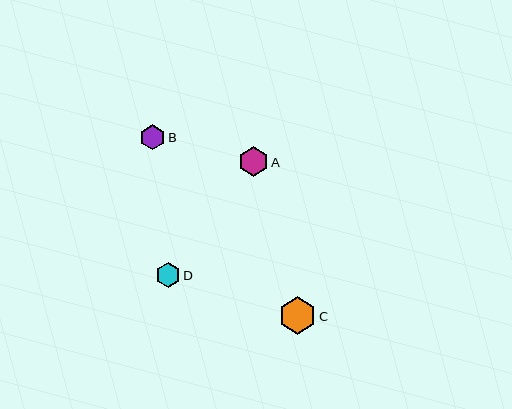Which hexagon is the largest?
Hexagon C is the largest with a size of approximately 37 pixels.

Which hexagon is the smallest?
Hexagon D is the smallest with a size of approximately 24 pixels.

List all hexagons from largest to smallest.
From largest to smallest: C, A, B, D.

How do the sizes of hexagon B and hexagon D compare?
Hexagon B and hexagon D are approximately the same size.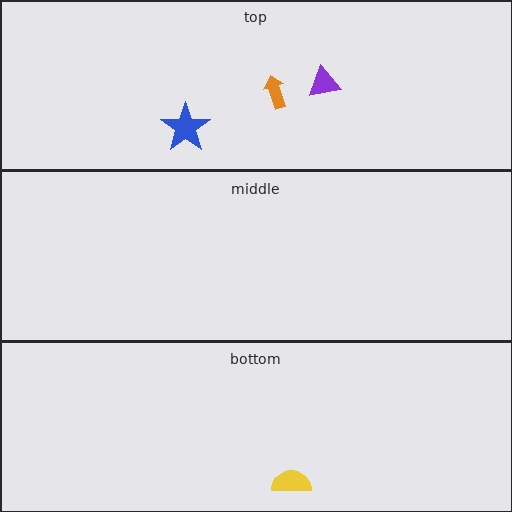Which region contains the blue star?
The top region.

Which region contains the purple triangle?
The top region.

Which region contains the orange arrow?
The top region.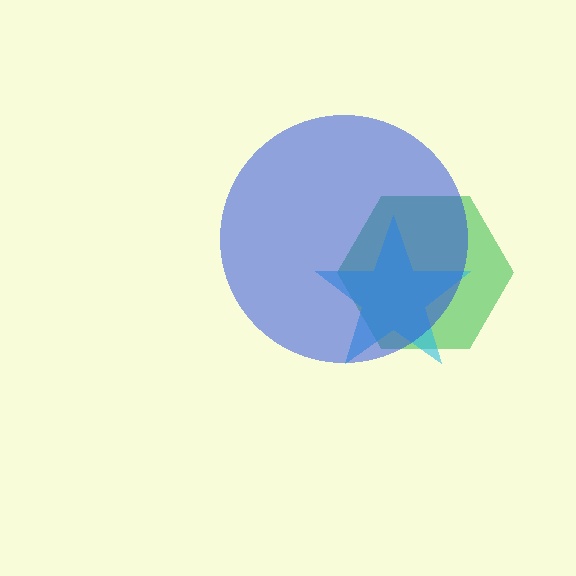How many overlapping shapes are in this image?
There are 3 overlapping shapes in the image.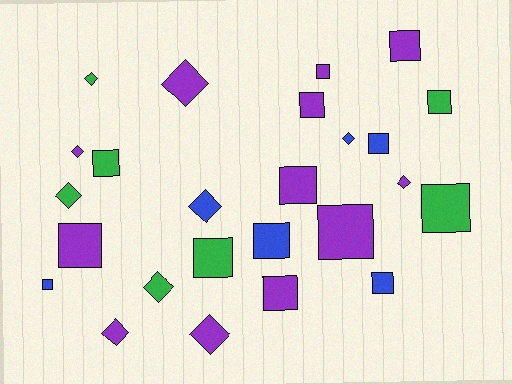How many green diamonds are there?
There are 3 green diamonds.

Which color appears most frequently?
Purple, with 12 objects.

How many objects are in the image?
There are 25 objects.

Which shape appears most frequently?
Square, with 15 objects.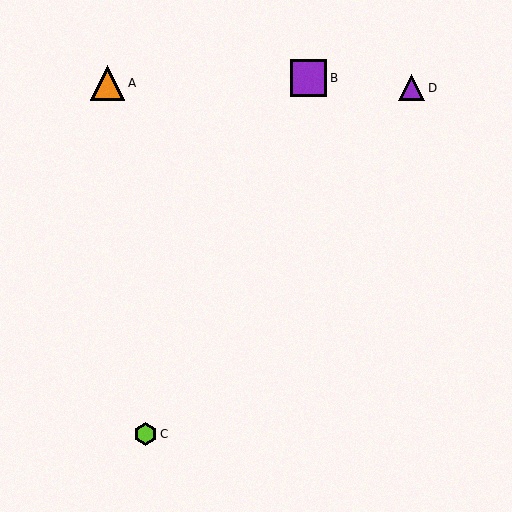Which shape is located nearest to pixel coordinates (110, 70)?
The orange triangle (labeled A) at (108, 83) is nearest to that location.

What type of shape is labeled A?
Shape A is an orange triangle.